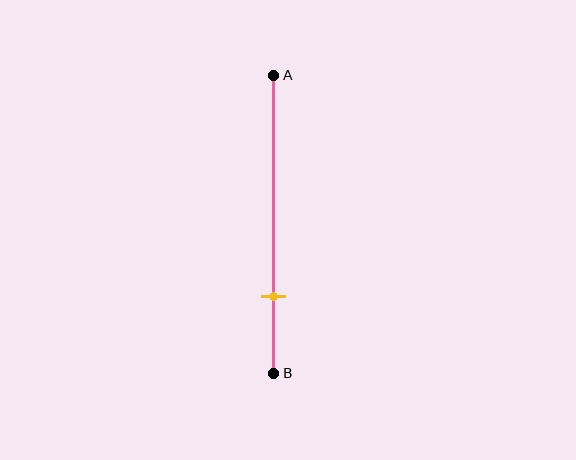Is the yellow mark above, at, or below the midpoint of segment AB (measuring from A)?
The yellow mark is below the midpoint of segment AB.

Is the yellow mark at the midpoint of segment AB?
No, the mark is at about 75% from A, not at the 50% midpoint.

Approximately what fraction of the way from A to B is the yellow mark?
The yellow mark is approximately 75% of the way from A to B.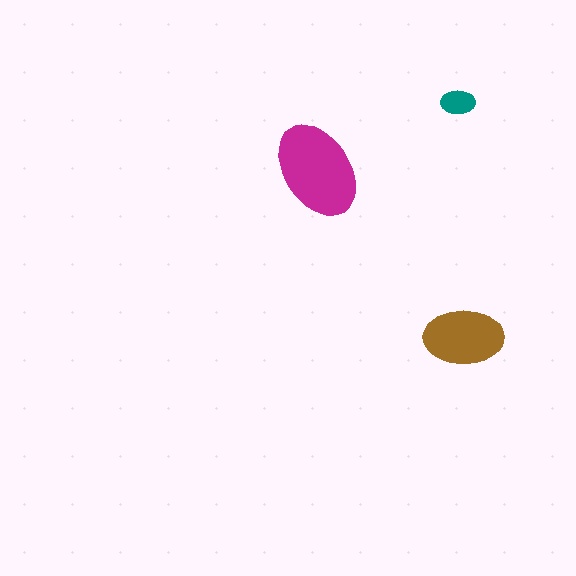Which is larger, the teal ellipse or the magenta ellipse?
The magenta one.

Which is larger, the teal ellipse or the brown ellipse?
The brown one.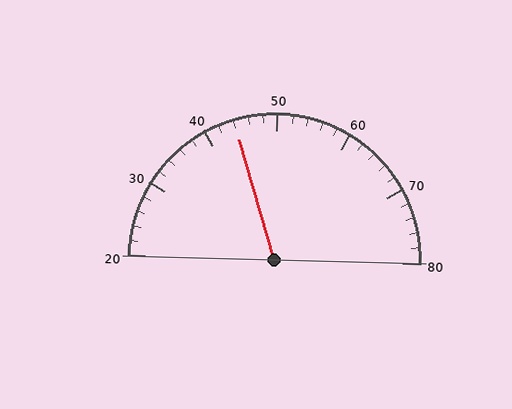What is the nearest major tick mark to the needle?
The nearest major tick mark is 40.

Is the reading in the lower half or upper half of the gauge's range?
The reading is in the lower half of the range (20 to 80).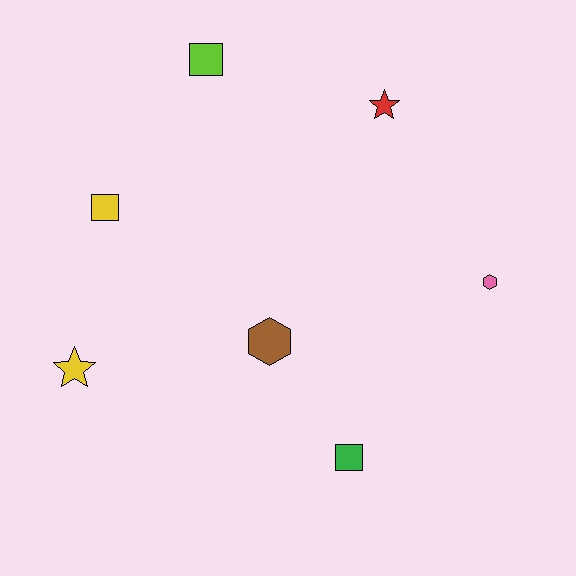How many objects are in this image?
There are 7 objects.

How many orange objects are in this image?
There are no orange objects.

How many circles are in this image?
There are no circles.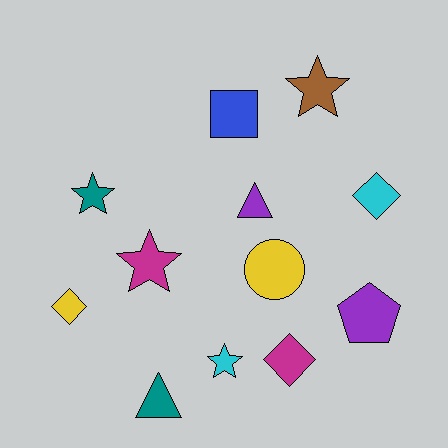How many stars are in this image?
There are 4 stars.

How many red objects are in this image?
There are no red objects.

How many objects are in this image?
There are 12 objects.